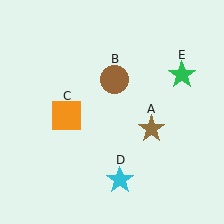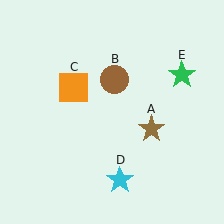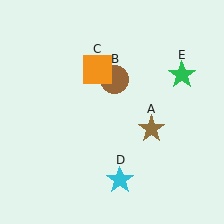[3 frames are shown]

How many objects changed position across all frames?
1 object changed position: orange square (object C).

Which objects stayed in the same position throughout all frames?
Brown star (object A) and brown circle (object B) and cyan star (object D) and green star (object E) remained stationary.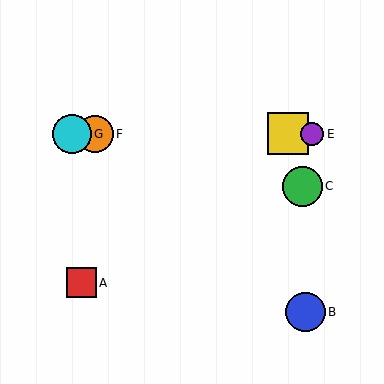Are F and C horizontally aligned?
No, F is at y≈134 and C is at y≈186.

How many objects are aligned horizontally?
4 objects (D, E, F, G) are aligned horizontally.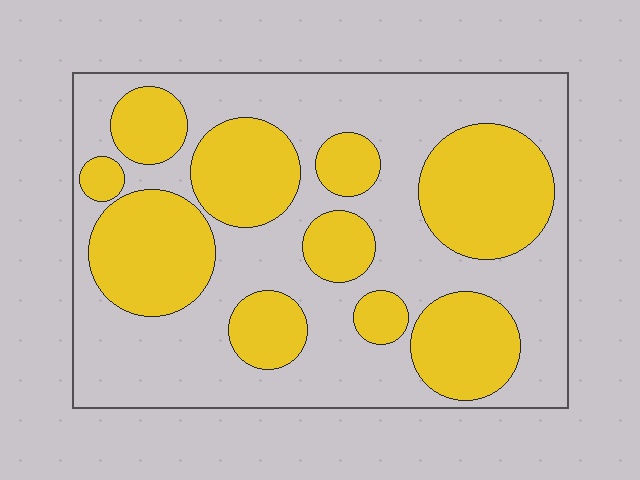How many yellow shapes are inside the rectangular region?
10.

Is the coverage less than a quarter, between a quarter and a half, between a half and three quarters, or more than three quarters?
Between a quarter and a half.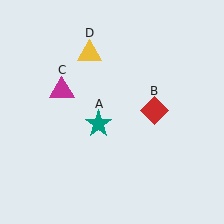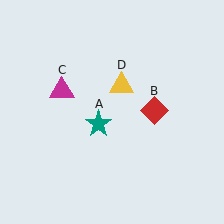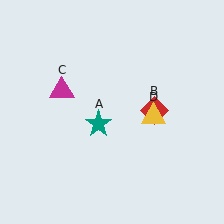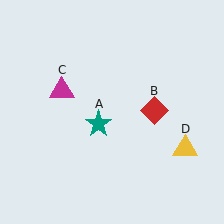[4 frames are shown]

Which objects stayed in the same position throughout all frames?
Teal star (object A) and red diamond (object B) and magenta triangle (object C) remained stationary.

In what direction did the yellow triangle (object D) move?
The yellow triangle (object D) moved down and to the right.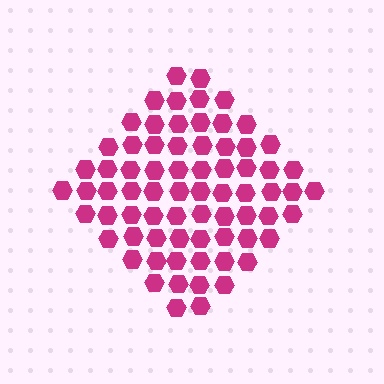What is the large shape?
The large shape is a diamond.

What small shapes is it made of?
It is made of small hexagons.